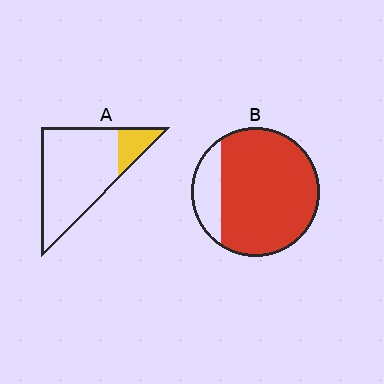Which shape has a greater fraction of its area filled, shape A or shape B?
Shape B.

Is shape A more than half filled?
No.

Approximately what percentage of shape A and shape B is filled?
A is approximately 15% and B is approximately 80%.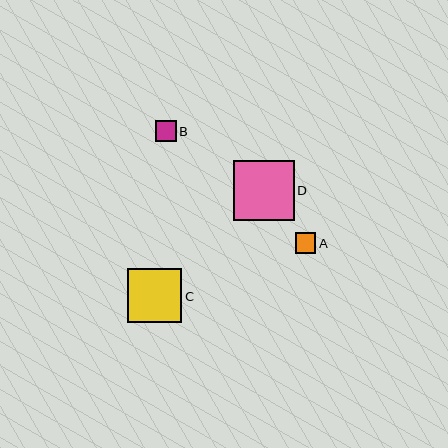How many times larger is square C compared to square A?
Square C is approximately 2.7 times the size of square A.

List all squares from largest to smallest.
From largest to smallest: D, C, B, A.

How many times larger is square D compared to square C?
Square D is approximately 1.1 times the size of square C.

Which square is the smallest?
Square A is the smallest with a size of approximately 20 pixels.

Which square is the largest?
Square D is the largest with a size of approximately 61 pixels.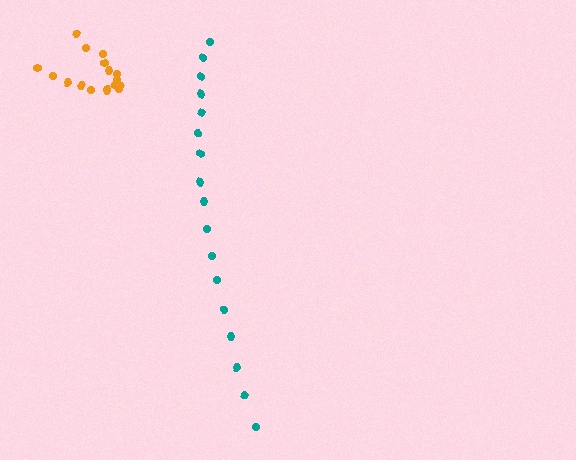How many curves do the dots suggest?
There are 2 distinct paths.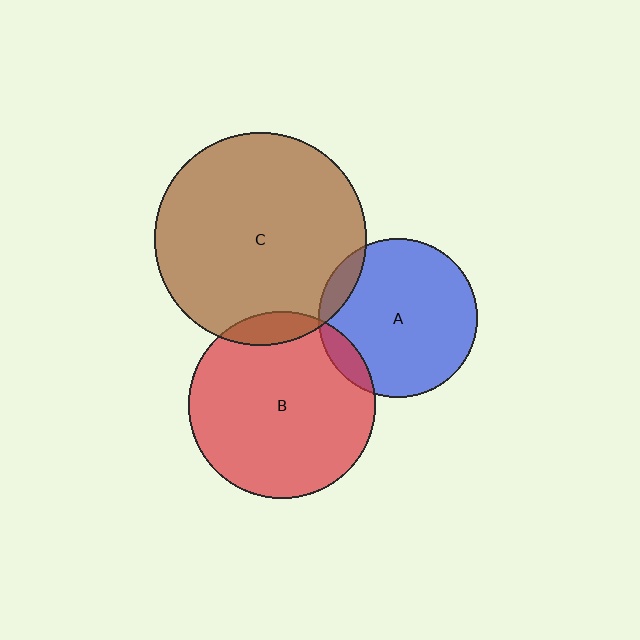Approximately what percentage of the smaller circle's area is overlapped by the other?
Approximately 10%.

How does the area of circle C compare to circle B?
Approximately 1.3 times.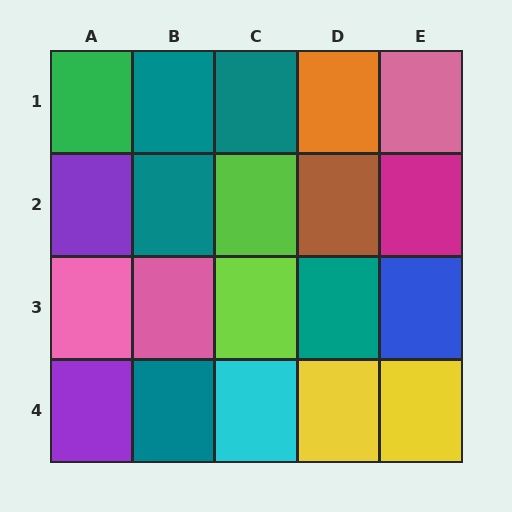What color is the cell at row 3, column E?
Blue.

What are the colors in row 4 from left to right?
Purple, teal, cyan, yellow, yellow.